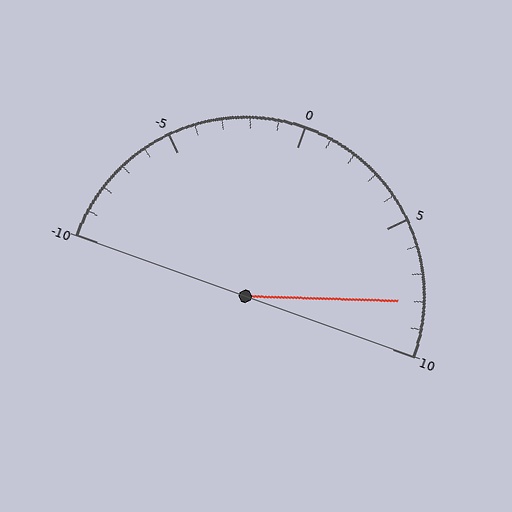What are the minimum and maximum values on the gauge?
The gauge ranges from -10 to 10.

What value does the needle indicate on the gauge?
The needle indicates approximately 8.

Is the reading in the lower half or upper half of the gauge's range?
The reading is in the upper half of the range (-10 to 10).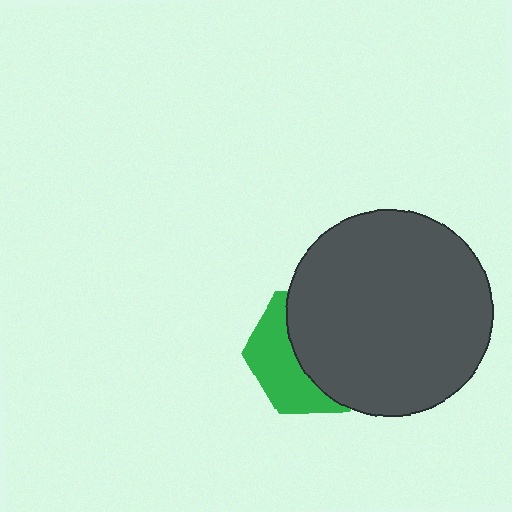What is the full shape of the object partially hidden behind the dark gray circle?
The partially hidden object is a green hexagon.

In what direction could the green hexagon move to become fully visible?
The green hexagon could move left. That would shift it out from behind the dark gray circle entirely.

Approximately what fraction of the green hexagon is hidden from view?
Roughly 59% of the green hexagon is hidden behind the dark gray circle.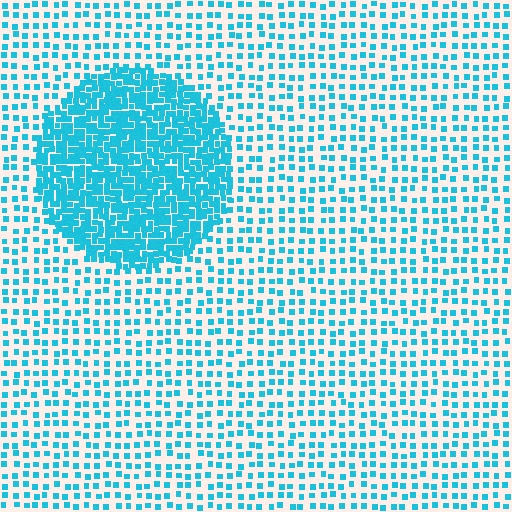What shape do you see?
I see a circle.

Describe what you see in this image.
The image contains small cyan elements arranged at two different densities. A circle-shaped region is visible where the elements are more densely packed than the surrounding area.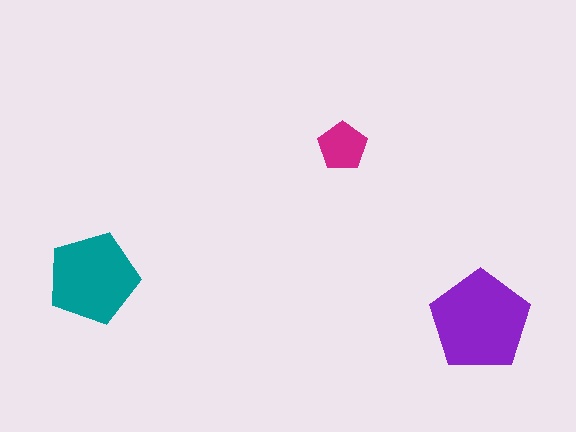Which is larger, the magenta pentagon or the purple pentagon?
The purple one.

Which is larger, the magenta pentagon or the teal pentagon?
The teal one.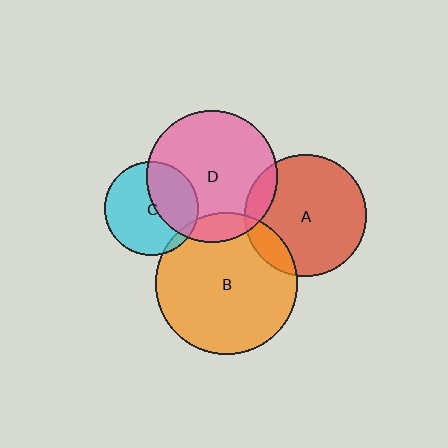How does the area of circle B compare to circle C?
Approximately 2.3 times.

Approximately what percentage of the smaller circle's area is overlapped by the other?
Approximately 5%.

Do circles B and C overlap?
Yes.